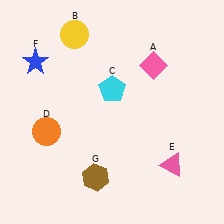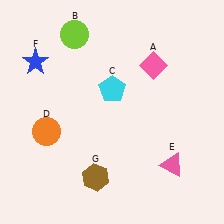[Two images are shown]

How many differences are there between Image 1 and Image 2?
There is 1 difference between the two images.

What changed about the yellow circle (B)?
In Image 1, B is yellow. In Image 2, it changed to lime.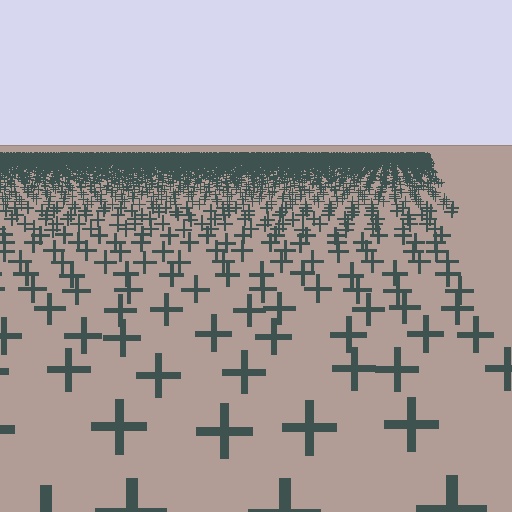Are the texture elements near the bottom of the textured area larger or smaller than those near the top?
Larger. Near the bottom, elements are closer to the viewer and appear at a bigger on-screen size.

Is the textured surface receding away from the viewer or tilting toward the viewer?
The surface is receding away from the viewer. Texture elements get smaller and denser toward the top.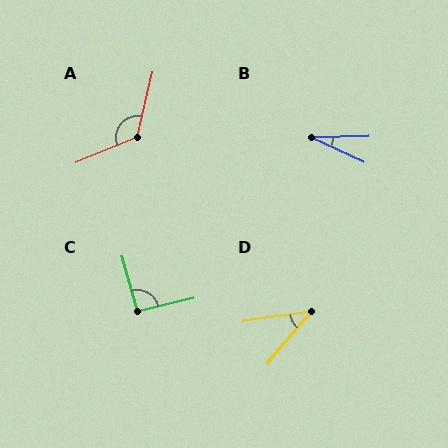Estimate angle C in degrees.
Approximately 92 degrees.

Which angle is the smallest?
B, at approximately 27 degrees.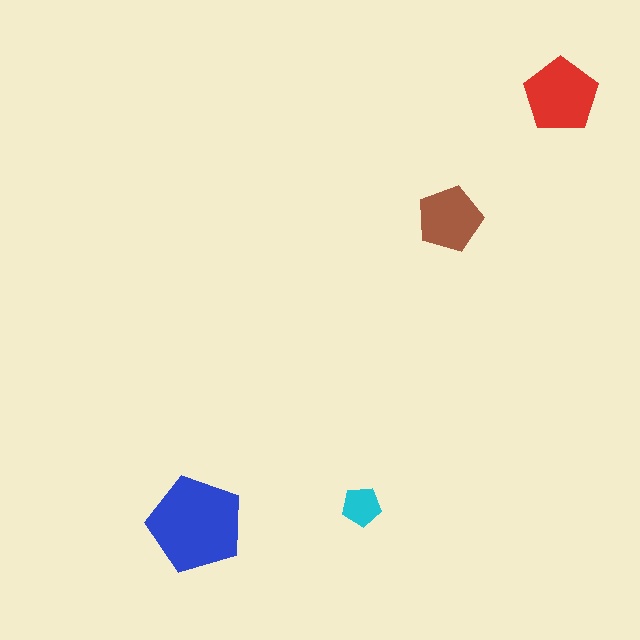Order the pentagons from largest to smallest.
the blue one, the red one, the brown one, the cyan one.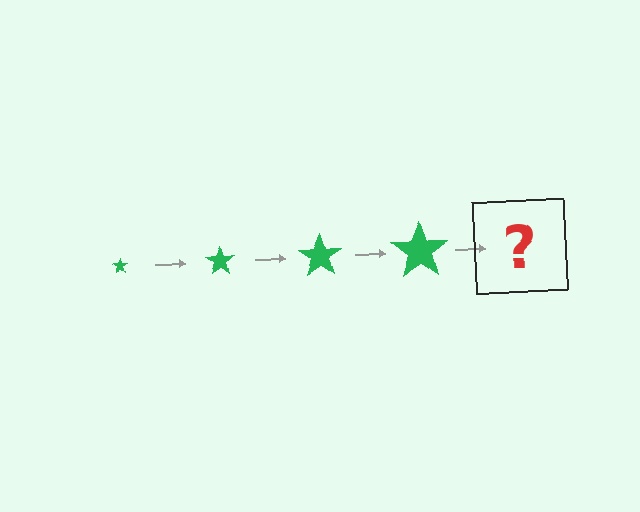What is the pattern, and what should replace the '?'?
The pattern is that the star gets progressively larger each step. The '?' should be a green star, larger than the previous one.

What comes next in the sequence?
The next element should be a green star, larger than the previous one.